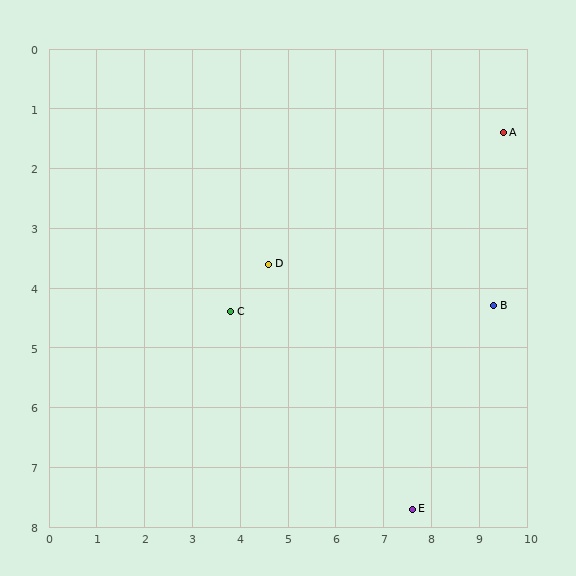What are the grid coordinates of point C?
Point C is at approximately (3.8, 4.4).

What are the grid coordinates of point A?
Point A is at approximately (9.5, 1.4).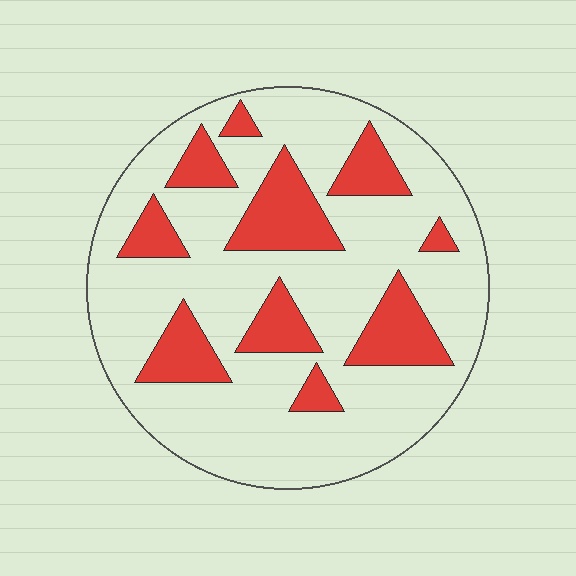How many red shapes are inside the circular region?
10.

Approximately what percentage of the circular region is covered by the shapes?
Approximately 25%.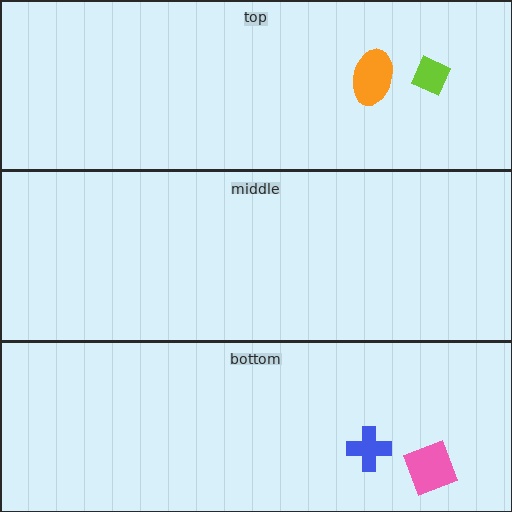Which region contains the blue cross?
The bottom region.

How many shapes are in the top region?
2.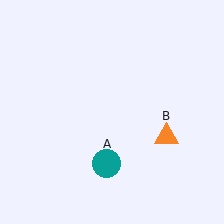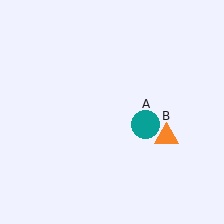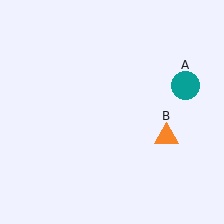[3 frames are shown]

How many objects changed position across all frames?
1 object changed position: teal circle (object A).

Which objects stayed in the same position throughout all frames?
Orange triangle (object B) remained stationary.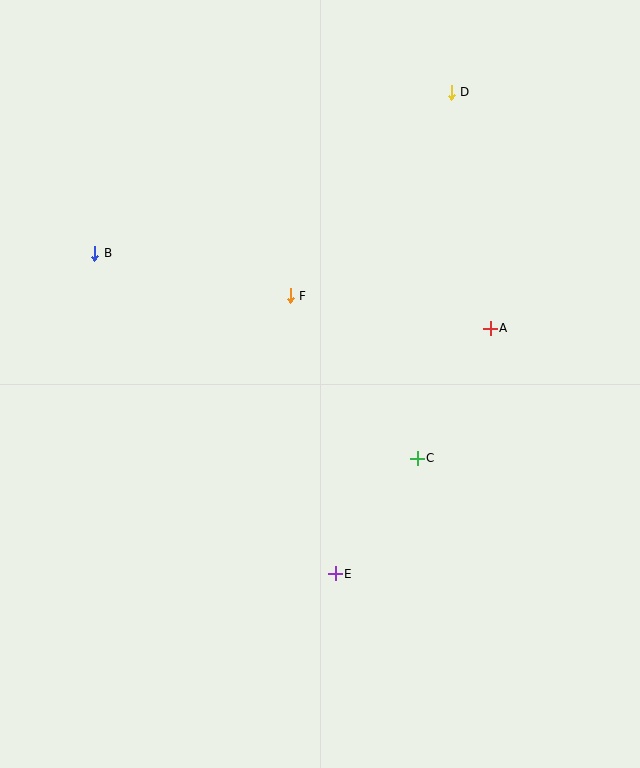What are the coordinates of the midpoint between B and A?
The midpoint between B and A is at (293, 291).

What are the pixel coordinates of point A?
Point A is at (490, 328).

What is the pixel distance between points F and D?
The distance between F and D is 260 pixels.